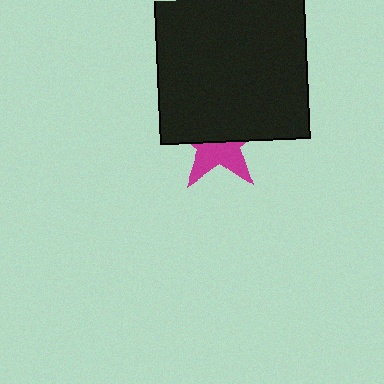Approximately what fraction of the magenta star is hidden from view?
Roughly 57% of the magenta star is hidden behind the black square.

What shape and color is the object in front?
The object in front is a black square.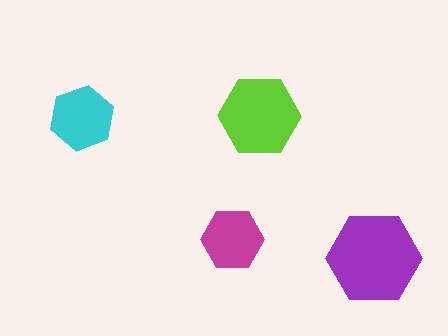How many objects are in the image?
There are 4 objects in the image.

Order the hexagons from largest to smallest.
the purple one, the lime one, the cyan one, the magenta one.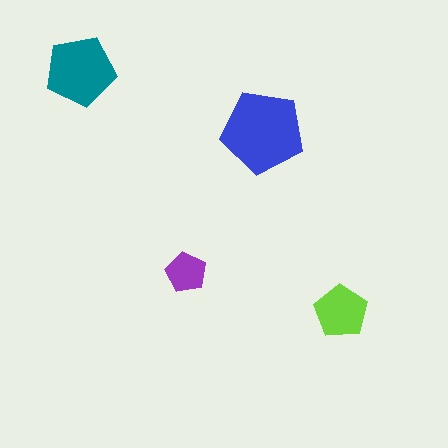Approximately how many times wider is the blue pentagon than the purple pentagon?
About 2 times wider.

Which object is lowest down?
The lime pentagon is bottommost.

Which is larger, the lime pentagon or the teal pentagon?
The teal one.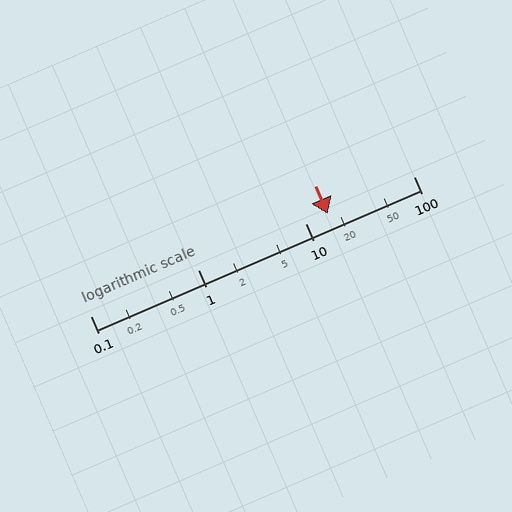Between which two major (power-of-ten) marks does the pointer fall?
The pointer is between 10 and 100.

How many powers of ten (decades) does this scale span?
The scale spans 3 decades, from 0.1 to 100.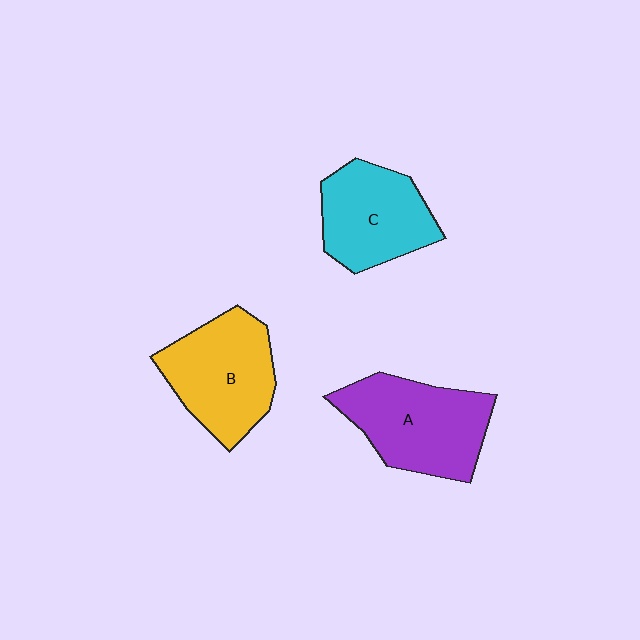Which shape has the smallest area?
Shape C (cyan).